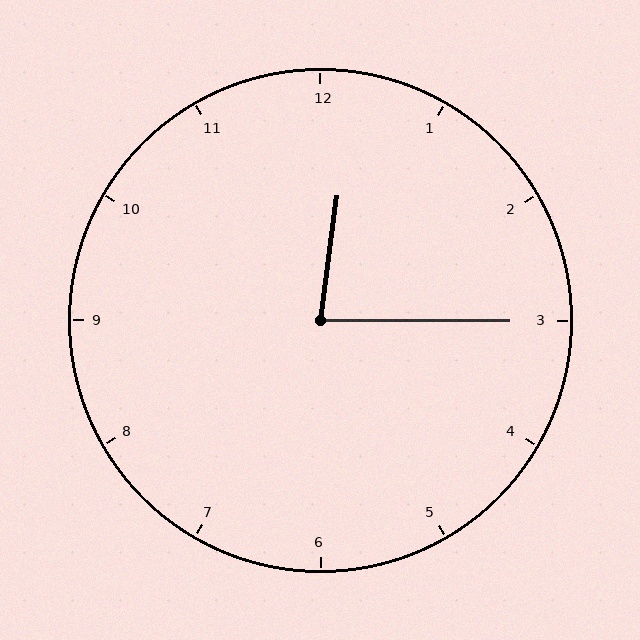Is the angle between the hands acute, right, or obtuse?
It is acute.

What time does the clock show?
12:15.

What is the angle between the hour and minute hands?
Approximately 82 degrees.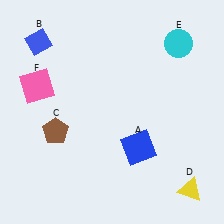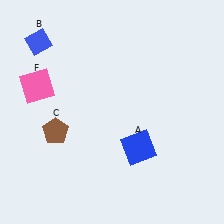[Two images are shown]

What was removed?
The yellow triangle (D), the cyan circle (E) were removed in Image 2.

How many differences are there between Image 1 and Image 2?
There are 2 differences between the two images.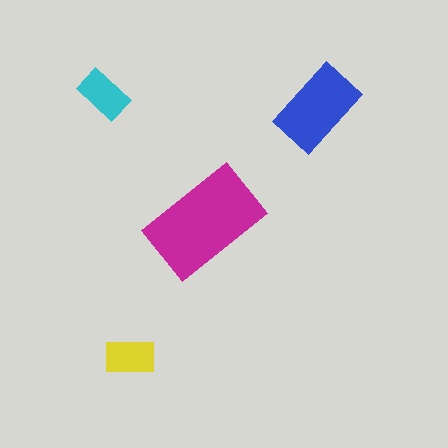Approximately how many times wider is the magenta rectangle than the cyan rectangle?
About 2 times wider.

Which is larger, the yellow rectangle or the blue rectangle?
The blue one.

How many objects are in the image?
There are 4 objects in the image.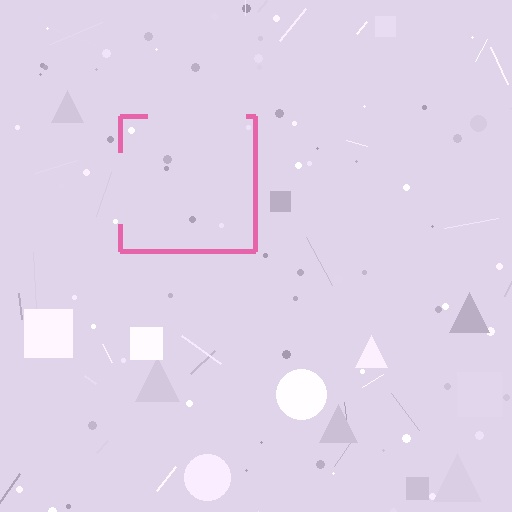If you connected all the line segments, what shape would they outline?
They would outline a square.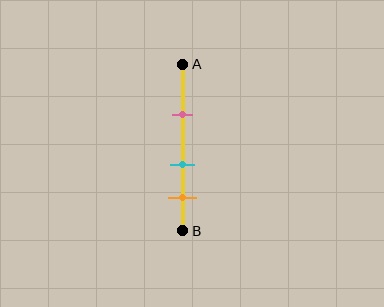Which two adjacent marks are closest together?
The cyan and orange marks are the closest adjacent pair.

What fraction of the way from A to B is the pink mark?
The pink mark is approximately 30% (0.3) of the way from A to B.